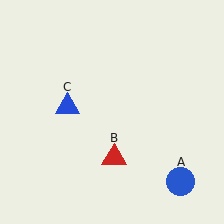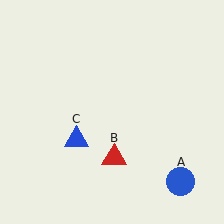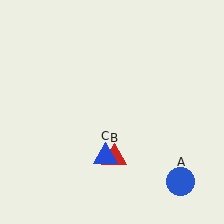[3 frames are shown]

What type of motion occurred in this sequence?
The blue triangle (object C) rotated counterclockwise around the center of the scene.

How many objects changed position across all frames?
1 object changed position: blue triangle (object C).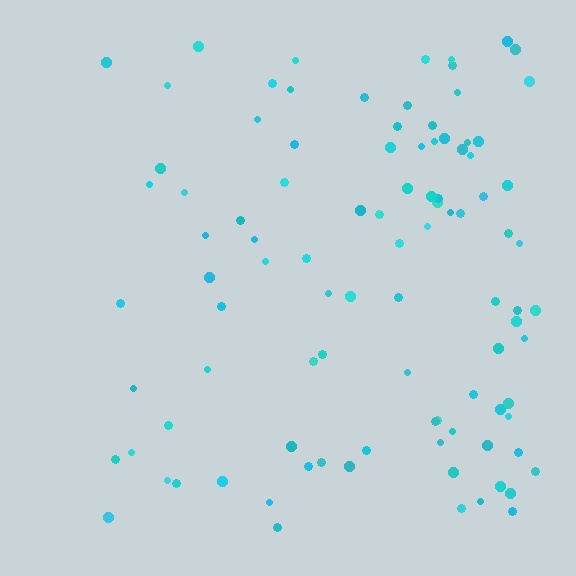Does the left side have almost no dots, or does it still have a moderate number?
Still a moderate number, just noticeably fewer than the right.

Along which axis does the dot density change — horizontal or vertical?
Horizontal.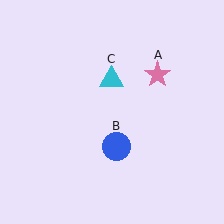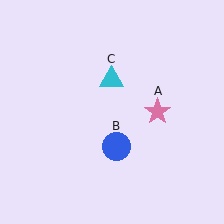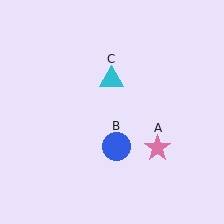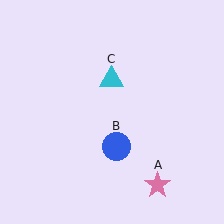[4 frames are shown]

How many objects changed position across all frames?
1 object changed position: pink star (object A).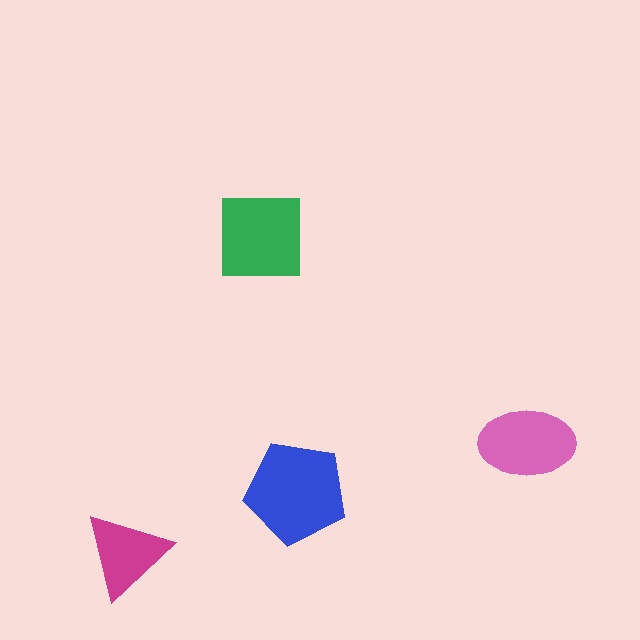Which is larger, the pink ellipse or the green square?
The green square.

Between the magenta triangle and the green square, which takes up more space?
The green square.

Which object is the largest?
The blue pentagon.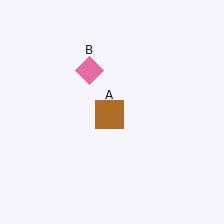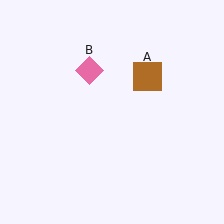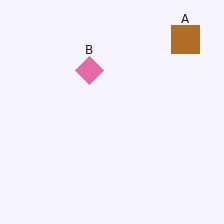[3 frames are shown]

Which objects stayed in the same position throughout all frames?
Pink diamond (object B) remained stationary.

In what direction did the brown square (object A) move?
The brown square (object A) moved up and to the right.